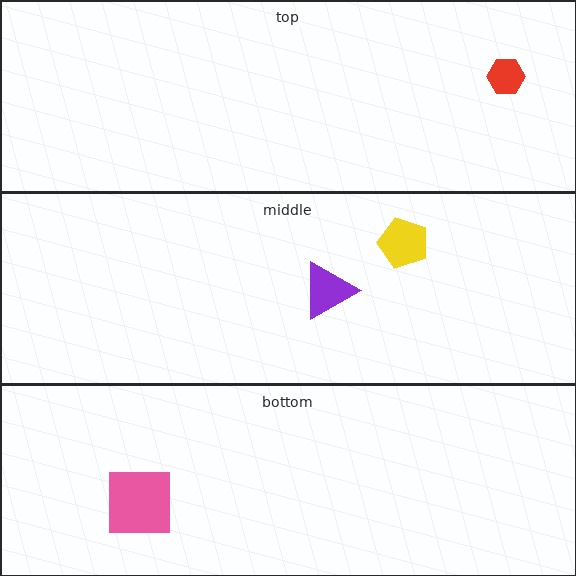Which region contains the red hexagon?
The top region.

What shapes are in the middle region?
The purple triangle, the yellow pentagon.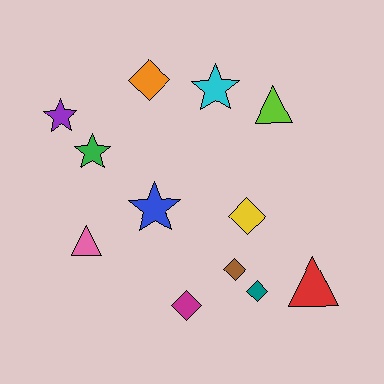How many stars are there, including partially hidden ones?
There are 4 stars.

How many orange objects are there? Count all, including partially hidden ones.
There is 1 orange object.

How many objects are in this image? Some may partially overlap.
There are 12 objects.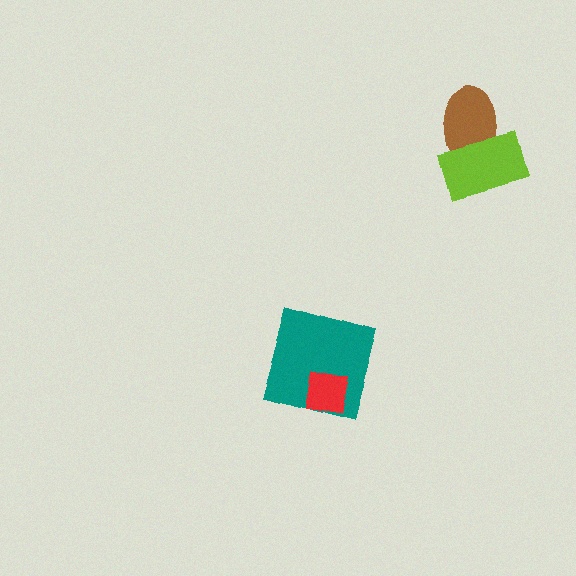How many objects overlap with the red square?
1 object overlaps with the red square.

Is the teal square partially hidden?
Yes, it is partially covered by another shape.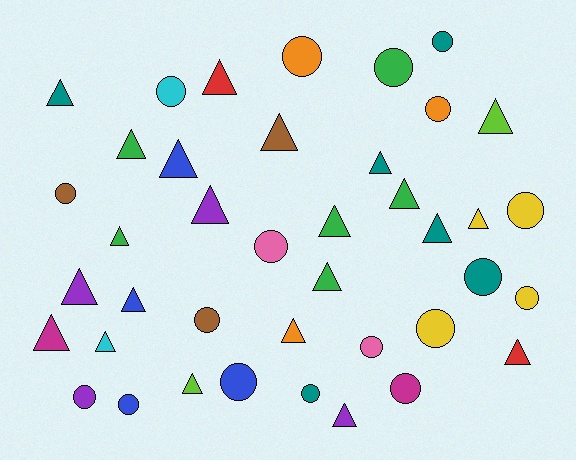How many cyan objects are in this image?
There are 2 cyan objects.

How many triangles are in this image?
There are 22 triangles.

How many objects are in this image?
There are 40 objects.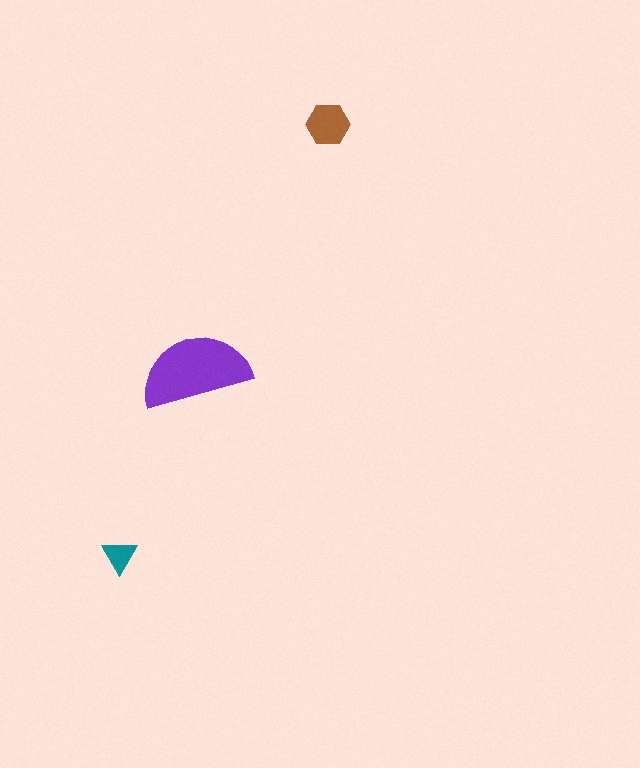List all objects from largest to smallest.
The purple semicircle, the brown hexagon, the teal triangle.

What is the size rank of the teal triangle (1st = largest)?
3rd.